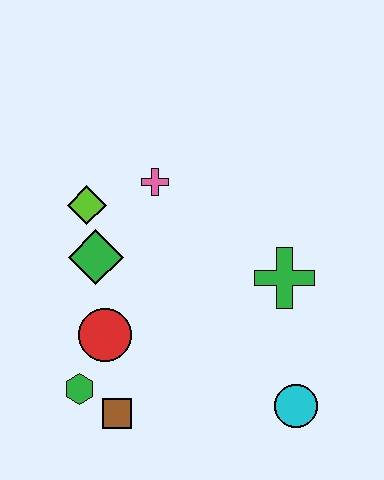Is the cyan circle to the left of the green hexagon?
No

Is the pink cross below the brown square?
No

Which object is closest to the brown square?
The green hexagon is closest to the brown square.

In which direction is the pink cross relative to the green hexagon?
The pink cross is above the green hexagon.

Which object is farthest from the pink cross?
The cyan circle is farthest from the pink cross.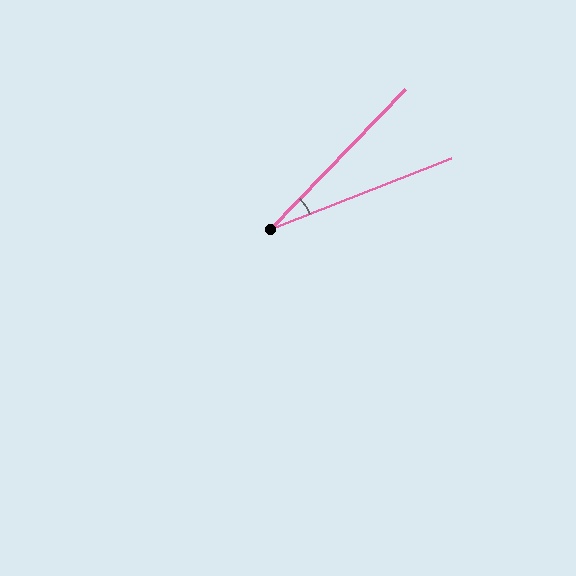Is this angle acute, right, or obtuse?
It is acute.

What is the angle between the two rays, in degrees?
Approximately 25 degrees.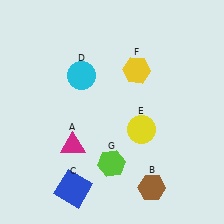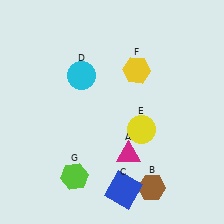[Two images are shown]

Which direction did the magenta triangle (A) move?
The magenta triangle (A) moved right.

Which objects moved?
The objects that moved are: the magenta triangle (A), the blue square (C), the lime hexagon (G).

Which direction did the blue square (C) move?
The blue square (C) moved right.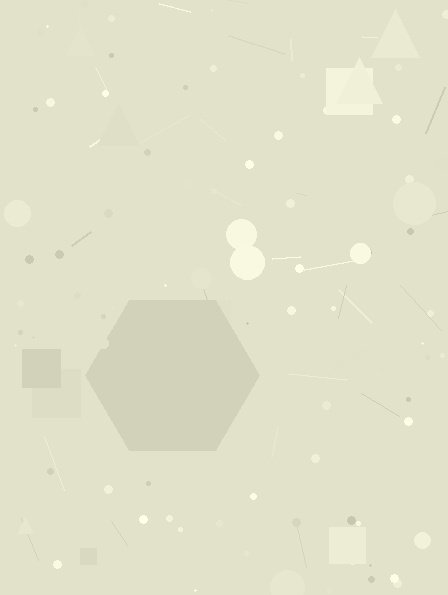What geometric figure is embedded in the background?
A hexagon is embedded in the background.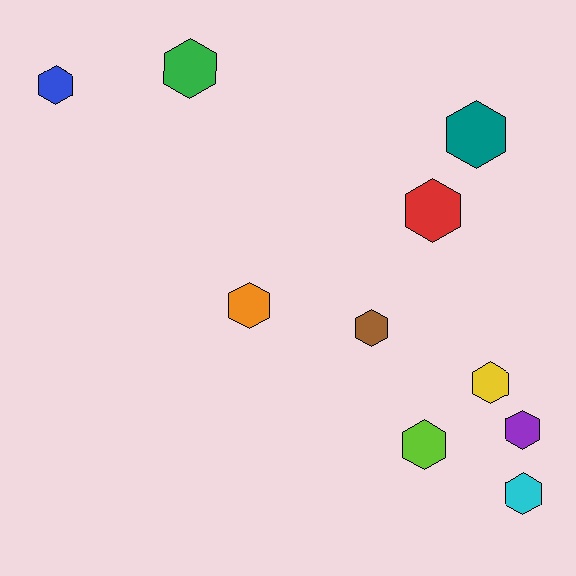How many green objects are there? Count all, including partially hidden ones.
There is 1 green object.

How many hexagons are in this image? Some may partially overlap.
There are 10 hexagons.